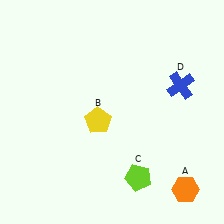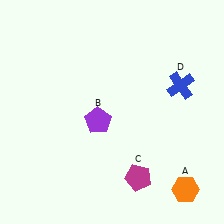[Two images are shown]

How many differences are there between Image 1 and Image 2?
There are 2 differences between the two images.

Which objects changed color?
B changed from yellow to purple. C changed from lime to magenta.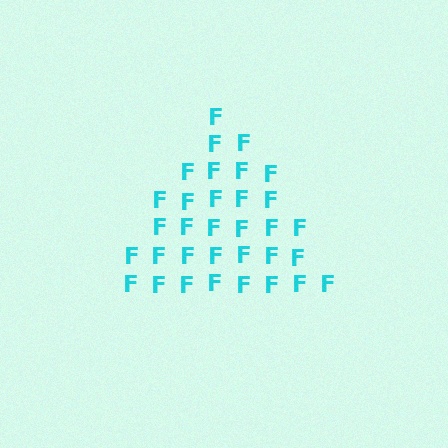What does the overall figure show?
The overall figure shows a triangle.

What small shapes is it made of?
It is made of small letter F's.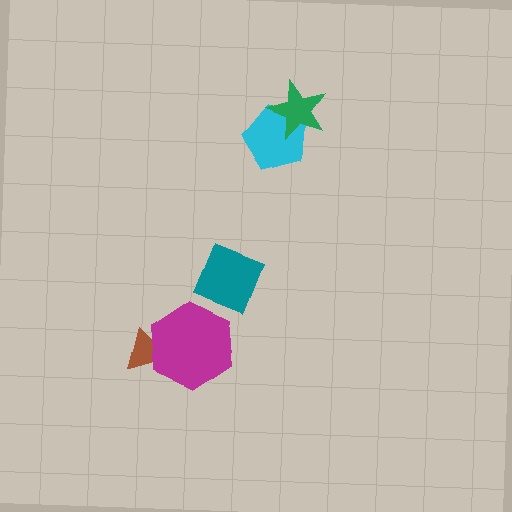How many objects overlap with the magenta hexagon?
1 object overlaps with the magenta hexagon.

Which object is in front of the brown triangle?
The magenta hexagon is in front of the brown triangle.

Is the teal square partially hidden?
No, no other shape covers it.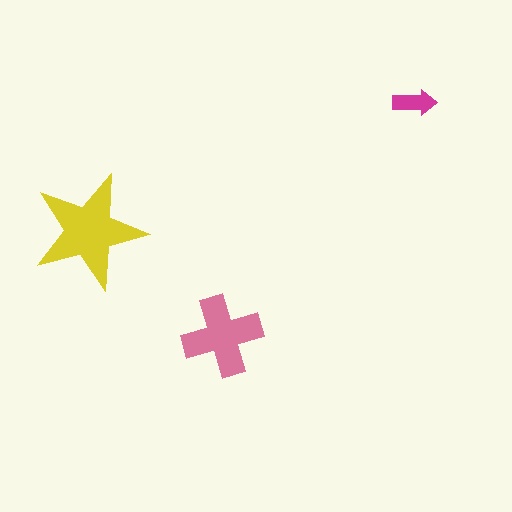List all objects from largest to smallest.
The yellow star, the pink cross, the magenta arrow.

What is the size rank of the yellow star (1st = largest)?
1st.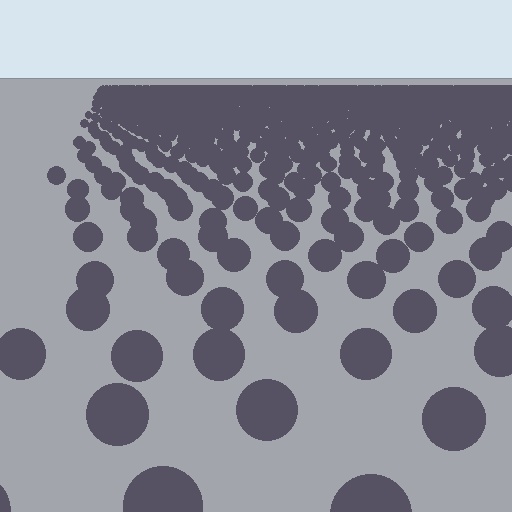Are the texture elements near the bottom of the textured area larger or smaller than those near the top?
Larger. Near the bottom, elements are closer to the viewer and appear at a bigger on-screen size.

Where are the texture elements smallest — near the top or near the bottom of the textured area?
Near the top.